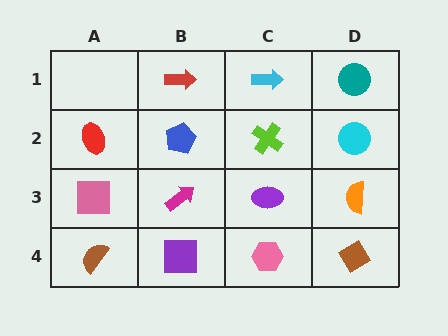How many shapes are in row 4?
4 shapes.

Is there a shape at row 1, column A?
No, that cell is empty.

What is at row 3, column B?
A magenta arrow.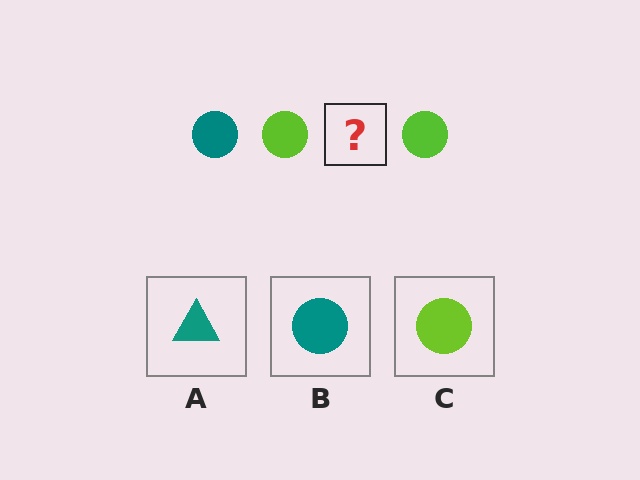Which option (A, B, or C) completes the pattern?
B.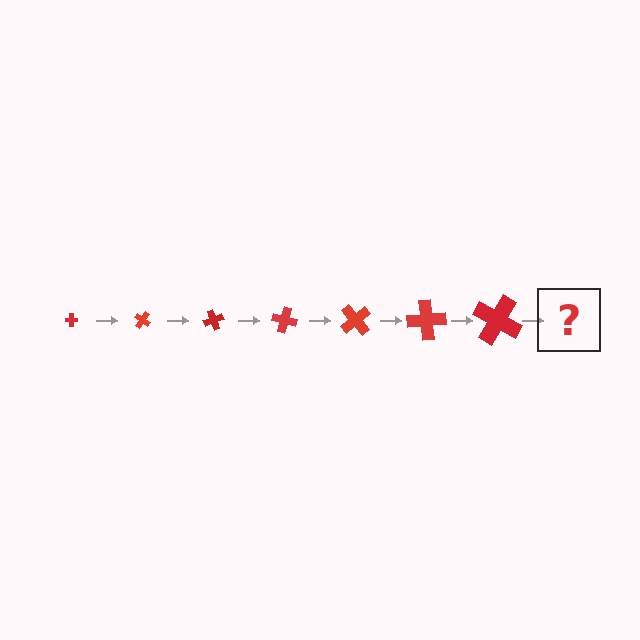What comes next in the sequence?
The next element should be a cross, larger than the previous one and rotated 245 degrees from the start.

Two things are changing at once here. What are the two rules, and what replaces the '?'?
The two rules are that the cross grows larger each step and it rotates 35 degrees each step. The '?' should be a cross, larger than the previous one and rotated 245 degrees from the start.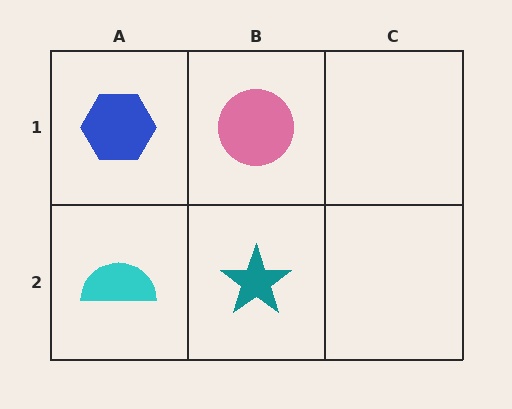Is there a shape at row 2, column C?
No, that cell is empty.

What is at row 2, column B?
A teal star.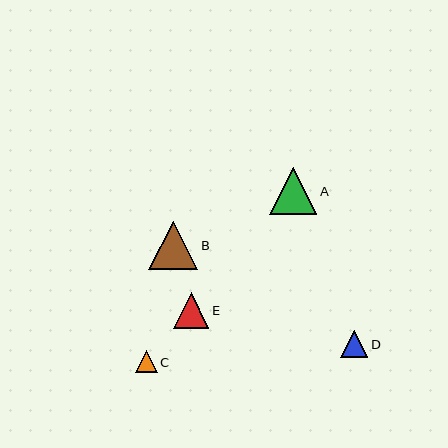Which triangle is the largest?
Triangle B is the largest with a size of approximately 49 pixels.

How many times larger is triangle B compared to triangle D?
Triangle B is approximately 1.8 times the size of triangle D.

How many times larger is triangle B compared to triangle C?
Triangle B is approximately 2.2 times the size of triangle C.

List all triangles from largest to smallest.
From largest to smallest: B, A, E, D, C.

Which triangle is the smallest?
Triangle C is the smallest with a size of approximately 22 pixels.